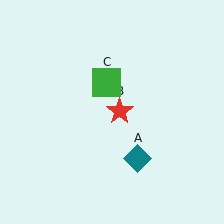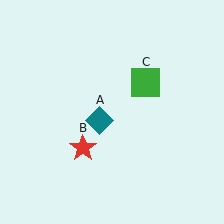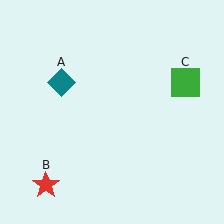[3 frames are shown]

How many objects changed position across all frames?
3 objects changed position: teal diamond (object A), red star (object B), green square (object C).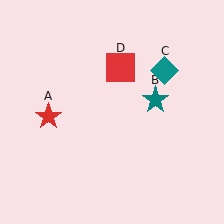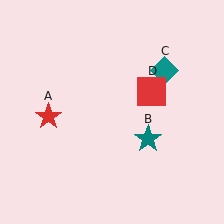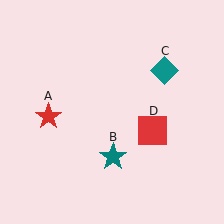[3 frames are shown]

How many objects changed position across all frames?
2 objects changed position: teal star (object B), red square (object D).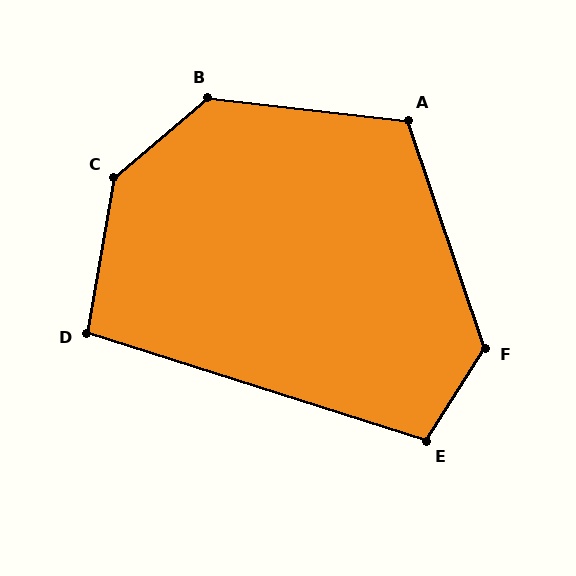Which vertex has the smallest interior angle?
D, at approximately 98 degrees.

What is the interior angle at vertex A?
Approximately 115 degrees (obtuse).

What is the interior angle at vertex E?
Approximately 105 degrees (obtuse).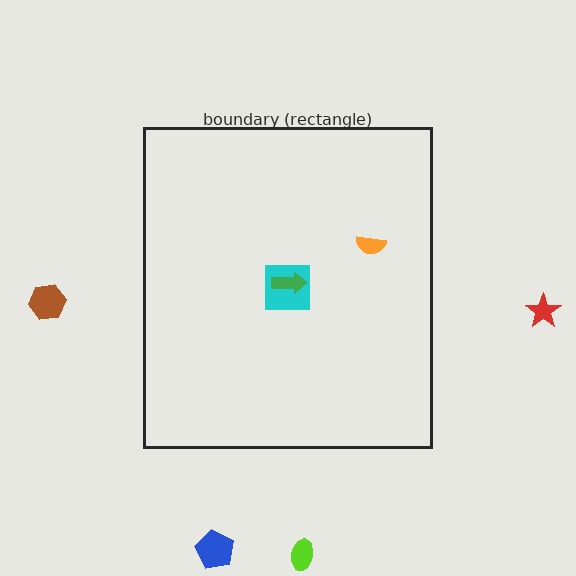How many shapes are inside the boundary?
3 inside, 4 outside.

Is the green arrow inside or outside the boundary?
Inside.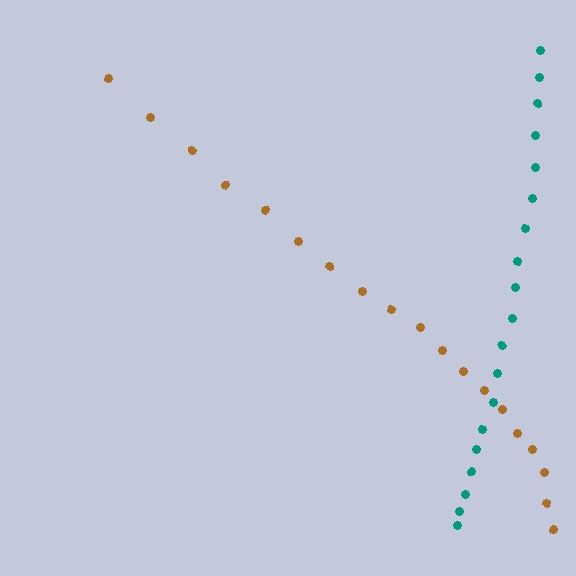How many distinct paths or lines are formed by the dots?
There are 2 distinct paths.